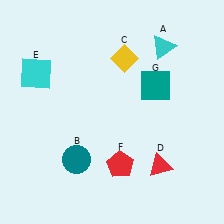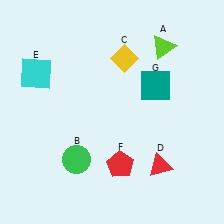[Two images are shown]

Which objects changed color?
A changed from cyan to lime. B changed from teal to green.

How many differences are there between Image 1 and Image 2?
There are 2 differences between the two images.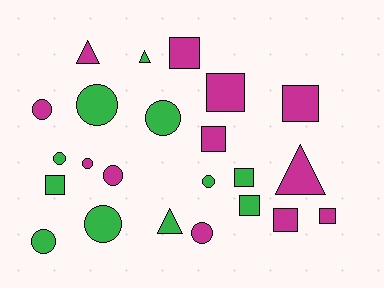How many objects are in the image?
There are 23 objects.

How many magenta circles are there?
There are 4 magenta circles.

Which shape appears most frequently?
Circle, with 10 objects.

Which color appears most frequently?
Magenta, with 12 objects.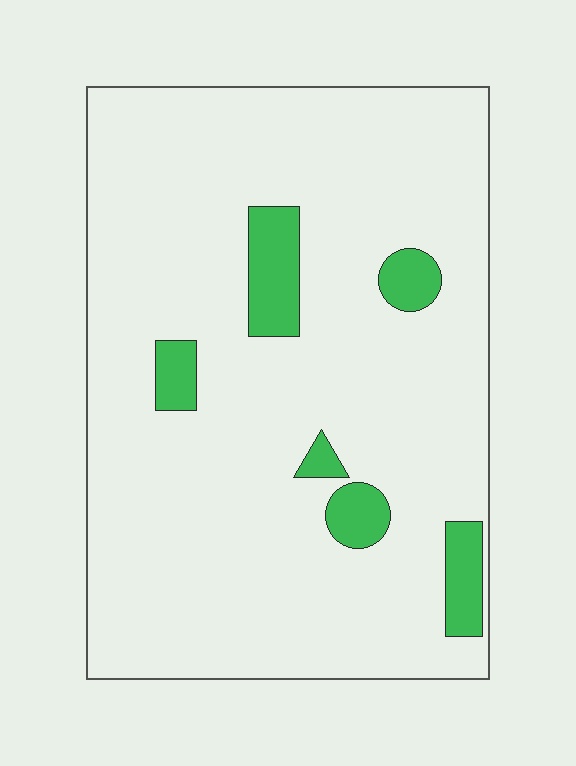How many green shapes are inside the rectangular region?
6.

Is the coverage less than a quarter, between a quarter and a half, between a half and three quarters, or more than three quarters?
Less than a quarter.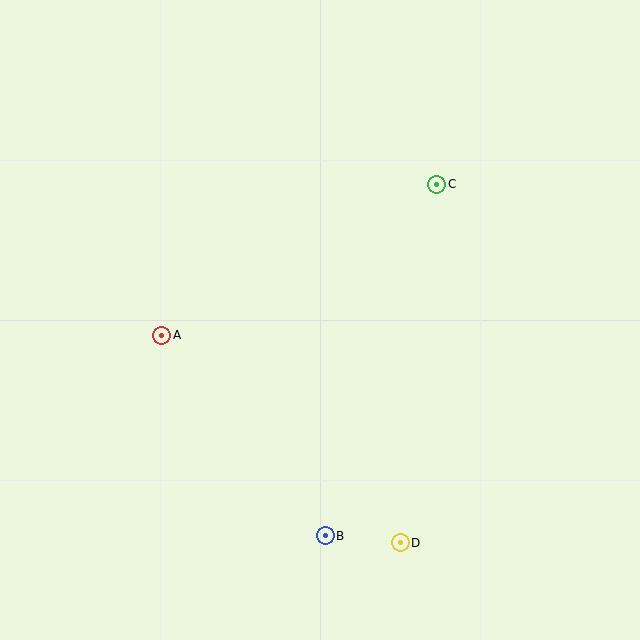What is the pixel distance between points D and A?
The distance between D and A is 316 pixels.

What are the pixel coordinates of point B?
Point B is at (325, 536).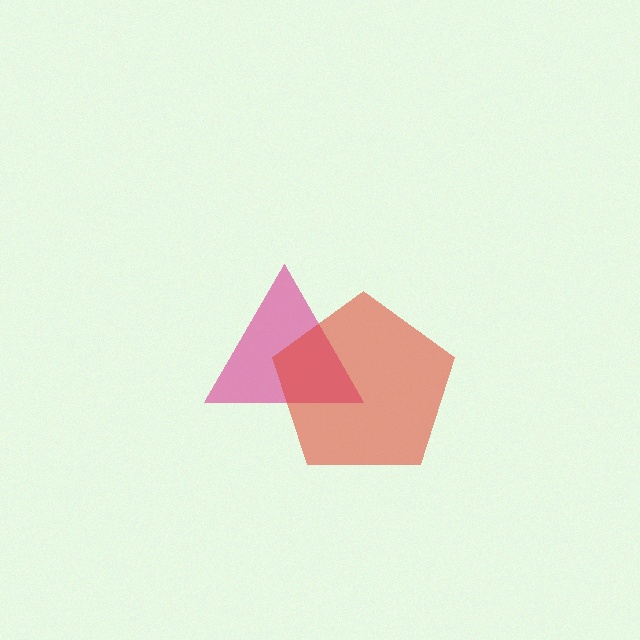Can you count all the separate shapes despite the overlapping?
Yes, there are 2 separate shapes.